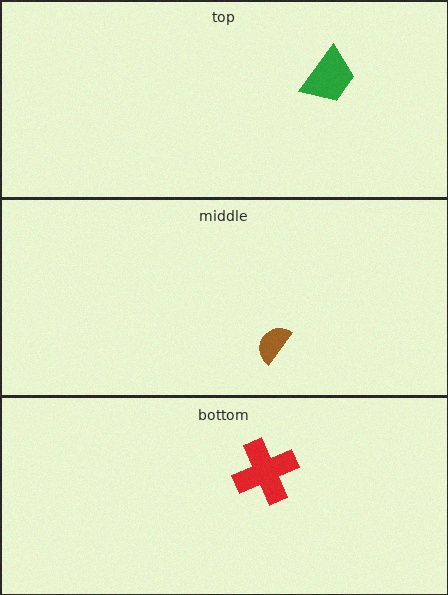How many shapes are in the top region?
1.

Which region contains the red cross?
The bottom region.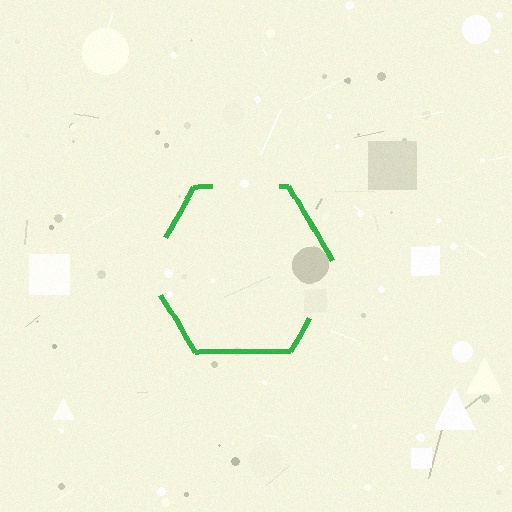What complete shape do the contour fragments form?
The contour fragments form a hexagon.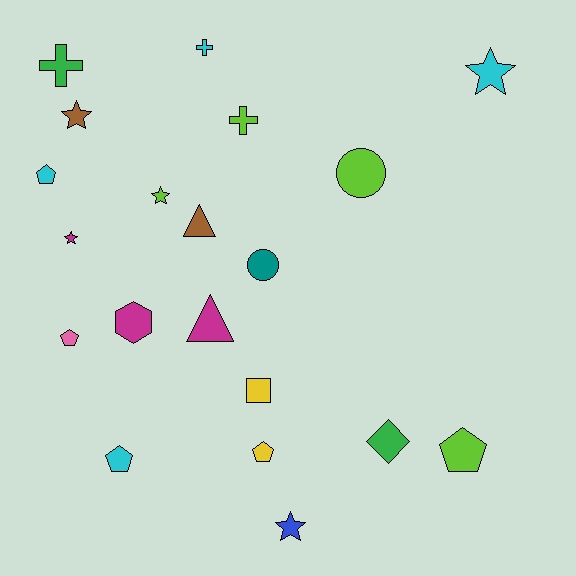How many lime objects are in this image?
There are 4 lime objects.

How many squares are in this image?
There is 1 square.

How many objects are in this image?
There are 20 objects.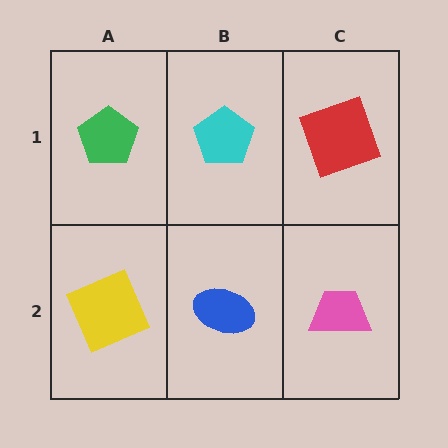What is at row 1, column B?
A cyan pentagon.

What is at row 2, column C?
A pink trapezoid.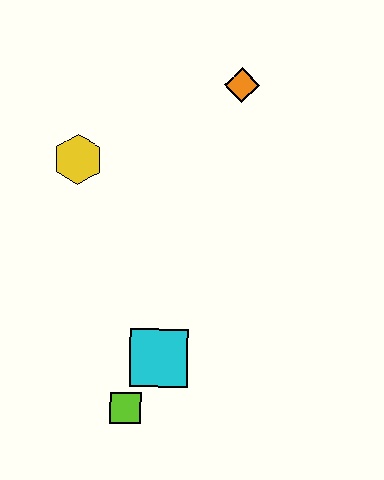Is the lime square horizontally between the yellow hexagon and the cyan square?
Yes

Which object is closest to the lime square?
The cyan square is closest to the lime square.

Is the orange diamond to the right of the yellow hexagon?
Yes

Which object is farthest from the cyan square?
The orange diamond is farthest from the cyan square.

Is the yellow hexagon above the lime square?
Yes